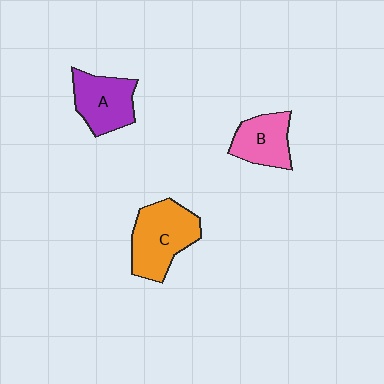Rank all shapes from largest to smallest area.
From largest to smallest: C (orange), A (purple), B (pink).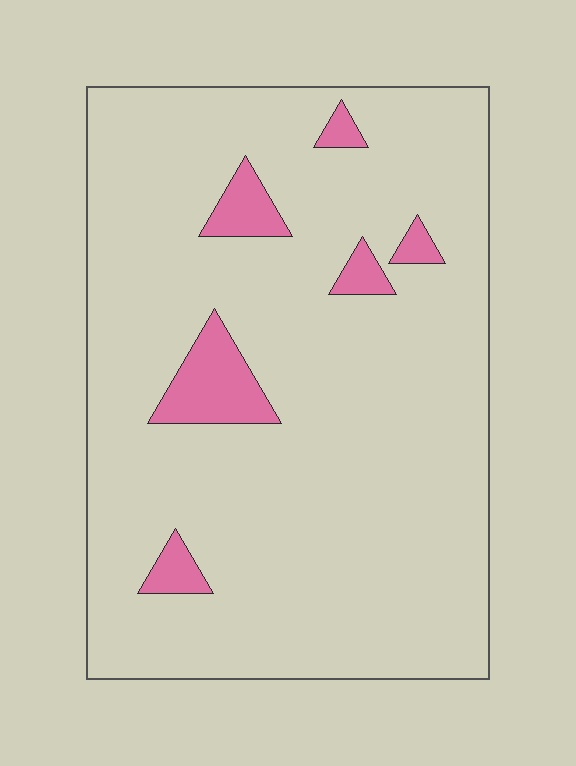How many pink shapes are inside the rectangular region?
6.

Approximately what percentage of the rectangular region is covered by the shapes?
Approximately 10%.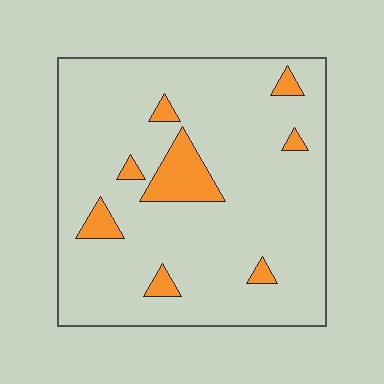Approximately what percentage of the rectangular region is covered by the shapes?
Approximately 10%.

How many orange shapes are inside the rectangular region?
8.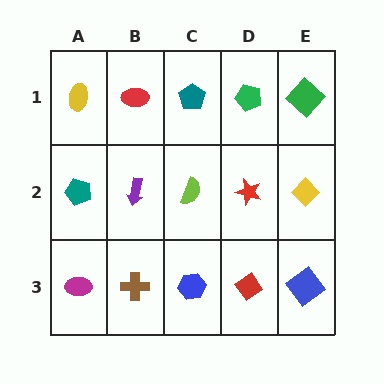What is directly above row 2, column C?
A teal pentagon.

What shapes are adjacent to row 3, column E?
A yellow diamond (row 2, column E), a red diamond (row 3, column D).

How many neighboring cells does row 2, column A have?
3.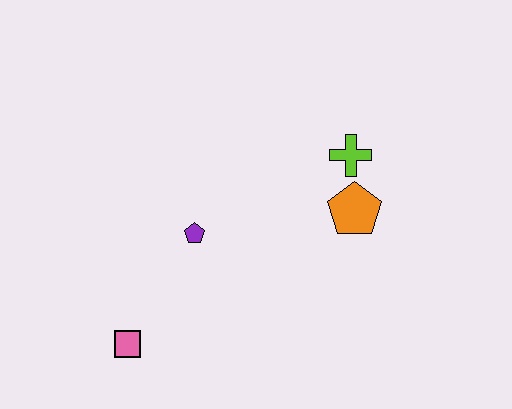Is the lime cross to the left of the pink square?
No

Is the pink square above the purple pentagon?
No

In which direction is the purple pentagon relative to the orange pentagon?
The purple pentagon is to the left of the orange pentagon.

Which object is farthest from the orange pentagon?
The pink square is farthest from the orange pentagon.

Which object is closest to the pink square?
The purple pentagon is closest to the pink square.